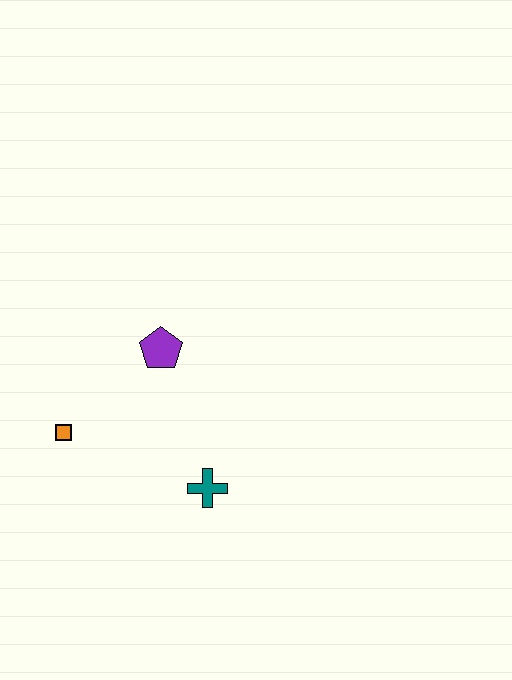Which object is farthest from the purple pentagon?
The teal cross is farthest from the purple pentagon.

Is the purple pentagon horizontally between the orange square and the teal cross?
Yes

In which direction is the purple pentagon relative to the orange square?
The purple pentagon is to the right of the orange square.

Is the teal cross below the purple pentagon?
Yes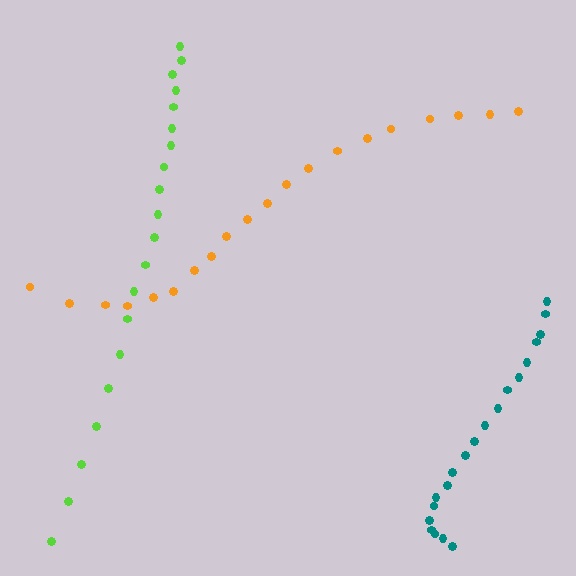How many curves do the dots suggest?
There are 3 distinct paths.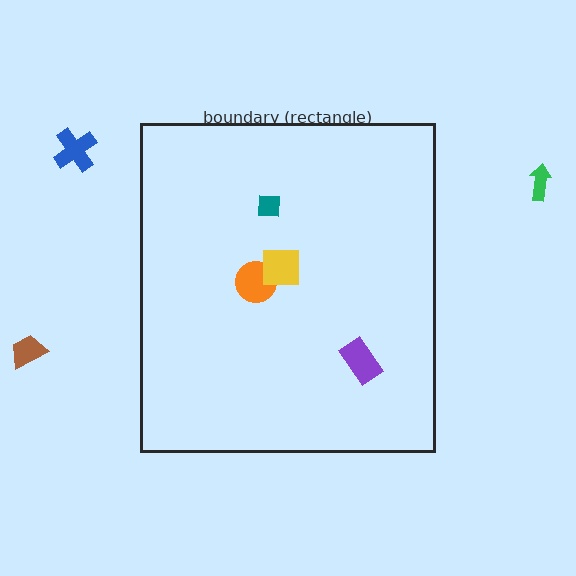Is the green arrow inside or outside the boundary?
Outside.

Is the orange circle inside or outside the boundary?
Inside.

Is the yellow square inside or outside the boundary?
Inside.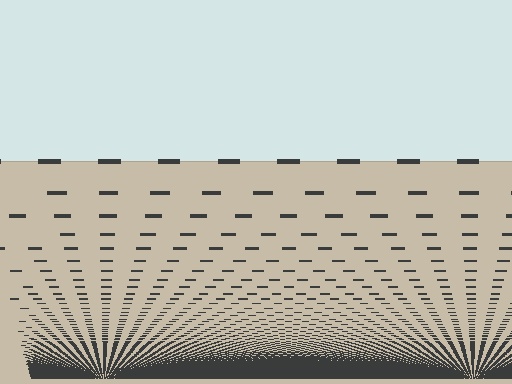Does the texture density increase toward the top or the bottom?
Density increases toward the bottom.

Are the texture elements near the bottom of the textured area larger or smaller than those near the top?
Smaller. The gradient is inverted — elements near the bottom are smaller and denser.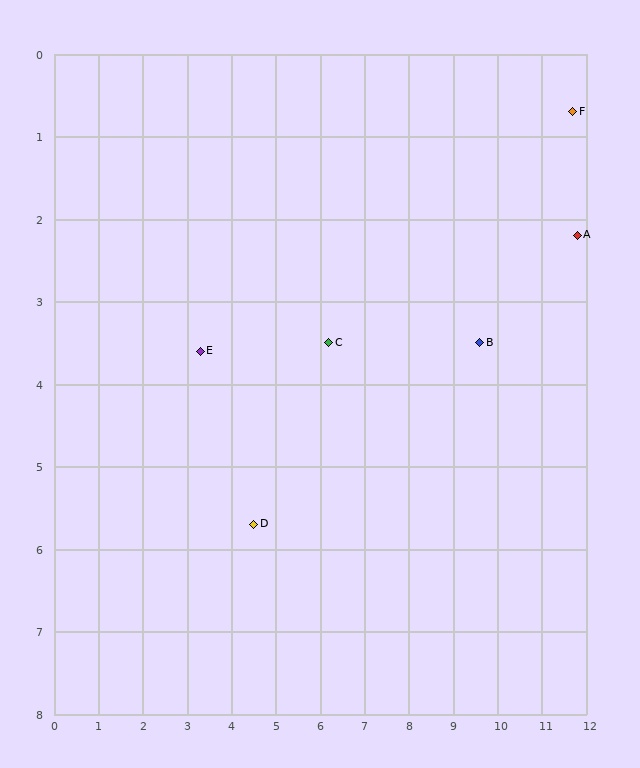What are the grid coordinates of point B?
Point B is at approximately (9.6, 3.5).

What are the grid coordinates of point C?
Point C is at approximately (6.2, 3.5).